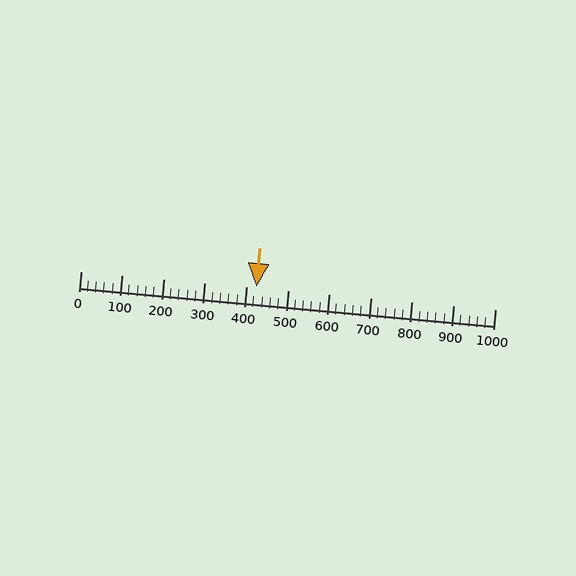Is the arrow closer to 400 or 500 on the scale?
The arrow is closer to 400.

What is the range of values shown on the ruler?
The ruler shows values from 0 to 1000.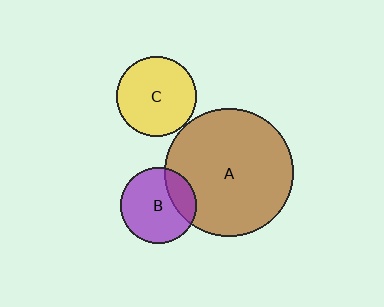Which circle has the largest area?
Circle A (brown).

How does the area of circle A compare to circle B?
Approximately 2.9 times.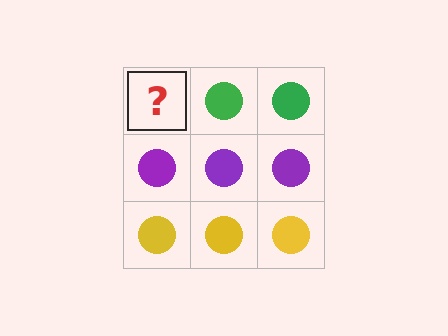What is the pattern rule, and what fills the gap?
The rule is that each row has a consistent color. The gap should be filled with a green circle.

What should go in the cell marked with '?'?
The missing cell should contain a green circle.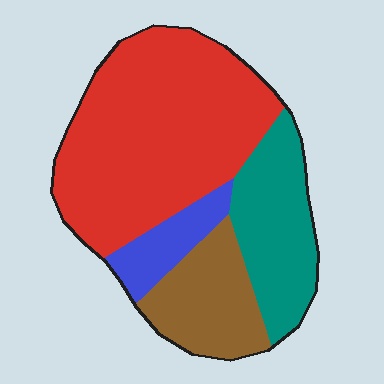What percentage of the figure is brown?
Brown takes up less than a quarter of the figure.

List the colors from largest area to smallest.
From largest to smallest: red, teal, brown, blue.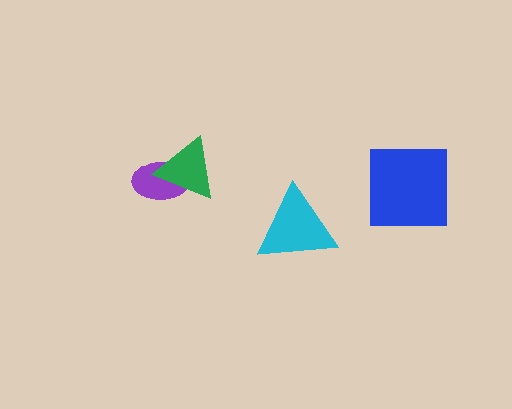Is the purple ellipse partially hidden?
Yes, it is partially covered by another shape.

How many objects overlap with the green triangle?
1 object overlaps with the green triangle.